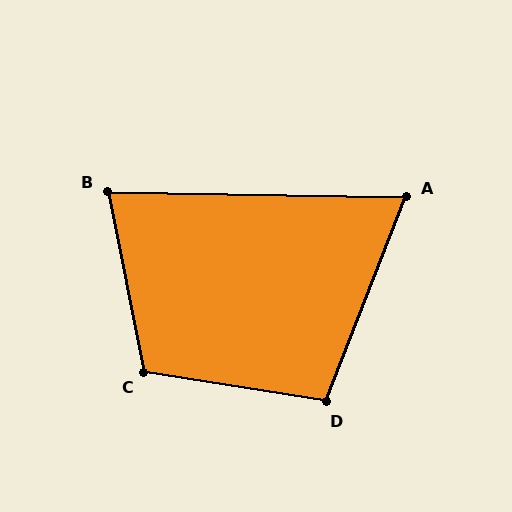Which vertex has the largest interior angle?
C, at approximately 110 degrees.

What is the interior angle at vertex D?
Approximately 102 degrees (obtuse).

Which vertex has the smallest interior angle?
A, at approximately 70 degrees.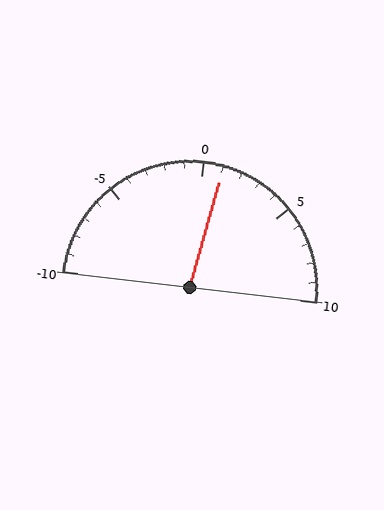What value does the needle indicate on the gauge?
The needle indicates approximately 1.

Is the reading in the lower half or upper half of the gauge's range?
The reading is in the upper half of the range (-10 to 10).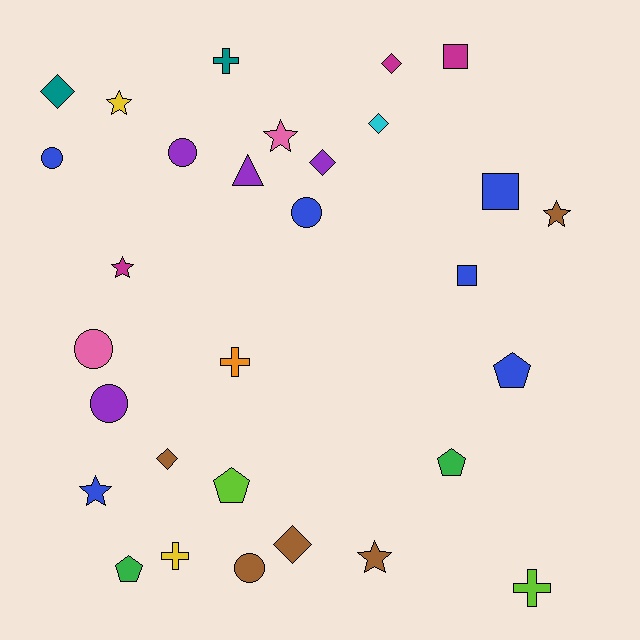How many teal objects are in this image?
There are 2 teal objects.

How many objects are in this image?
There are 30 objects.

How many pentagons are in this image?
There are 4 pentagons.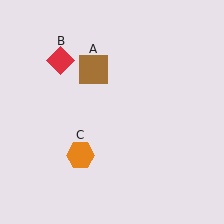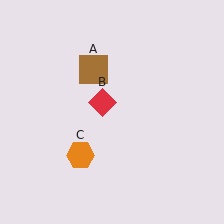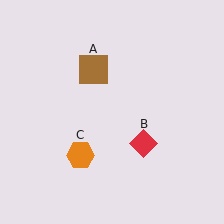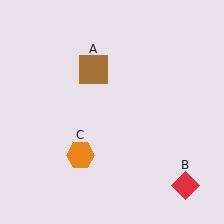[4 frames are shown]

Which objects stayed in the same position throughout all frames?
Brown square (object A) and orange hexagon (object C) remained stationary.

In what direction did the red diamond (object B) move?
The red diamond (object B) moved down and to the right.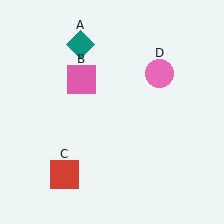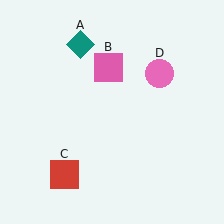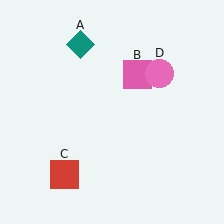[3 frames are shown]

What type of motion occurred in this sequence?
The pink square (object B) rotated clockwise around the center of the scene.